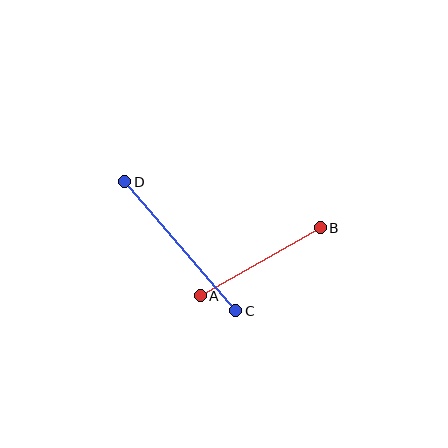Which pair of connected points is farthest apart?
Points C and D are farthest apart.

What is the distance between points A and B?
The distance is approximately 138 pixels.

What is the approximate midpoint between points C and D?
The midpoint is at approximately (180, 246) pixels.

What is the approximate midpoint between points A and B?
The midpoint is at approximately (260, 262) pixels.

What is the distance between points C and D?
The distance is approximately 170 pixels.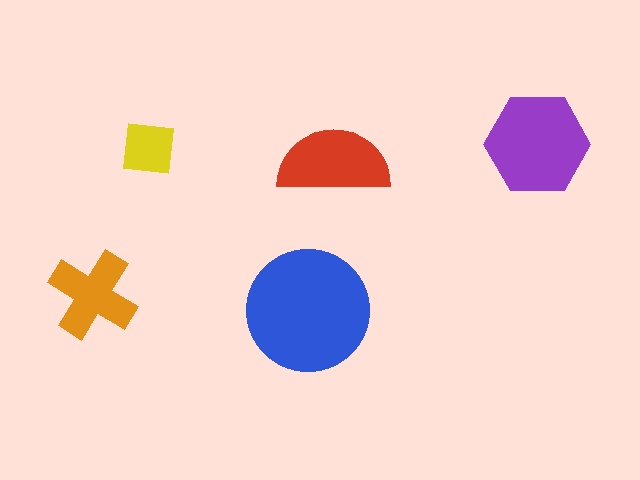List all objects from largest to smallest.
The blue circle, the purple hexagon, the red semicircle, the orange cross, the yellow square.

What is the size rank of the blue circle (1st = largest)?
1st.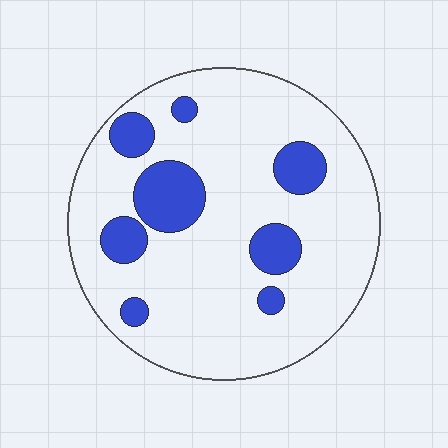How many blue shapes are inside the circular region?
8.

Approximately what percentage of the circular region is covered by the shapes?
Approximately 20%.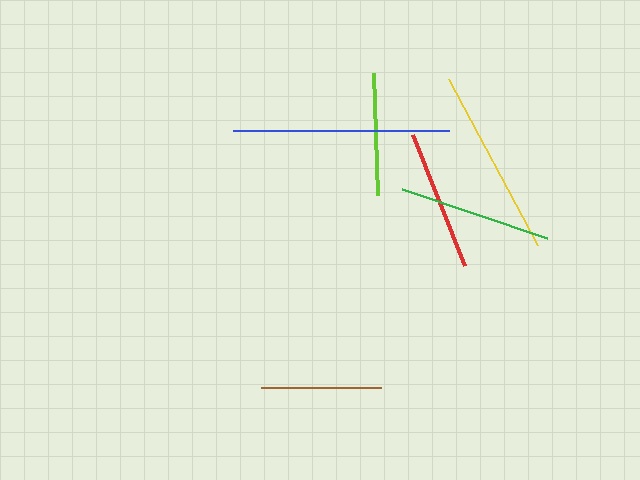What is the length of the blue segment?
The blue segment is approximately 216 pixels long.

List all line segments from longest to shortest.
From longest to shortest: blue, yellow, green, red, lime, brown.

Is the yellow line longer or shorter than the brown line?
The yellow line is longer than the brown line.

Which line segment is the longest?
The blue line is the longest at approximately 216 pixels.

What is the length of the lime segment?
The lime segment is approximately 121 pixels long.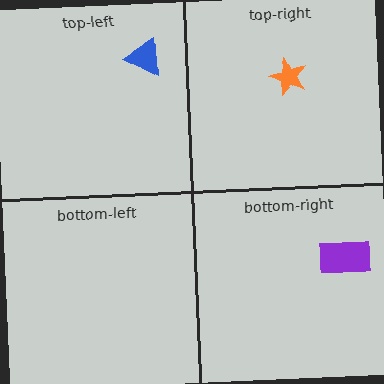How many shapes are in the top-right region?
1.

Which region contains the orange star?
The top-right region.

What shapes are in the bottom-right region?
The purple rectangle.